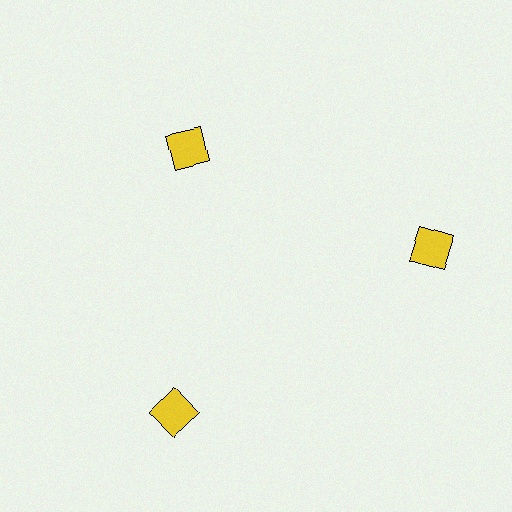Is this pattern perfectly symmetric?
No. The 3 yellow squares are arranged in a ring, but one element near the 11 o'clock position is pulled inward toward the center, breaking the 3-fold rotational symmetry.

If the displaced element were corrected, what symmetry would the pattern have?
It would have 3-fold rotational symmetry — the pattern would map onto itself every 120 degrees.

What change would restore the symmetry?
The symmetry would be restored by moving it outward, back onto the ring so that all 3 squares sit at equal angles and equal distance from the center.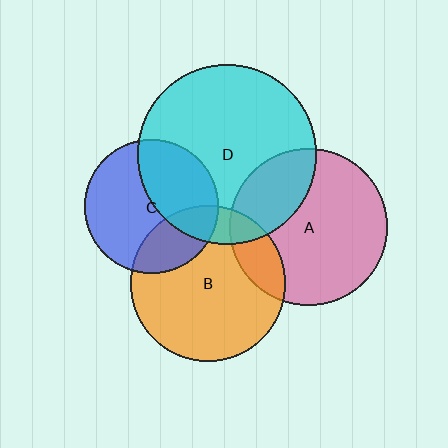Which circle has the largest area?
Circle D (cyan).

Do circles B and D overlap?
Yes.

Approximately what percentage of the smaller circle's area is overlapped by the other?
Approximately 15%.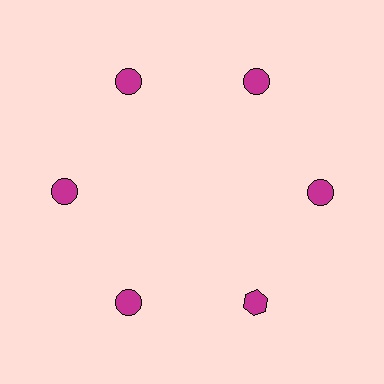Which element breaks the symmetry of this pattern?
The magenta hexagon at roughly the 5 o'clock position breaks the symmetry. All other shapes are magenta circles.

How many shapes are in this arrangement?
There are 6 shapes arranged in a ring pattern.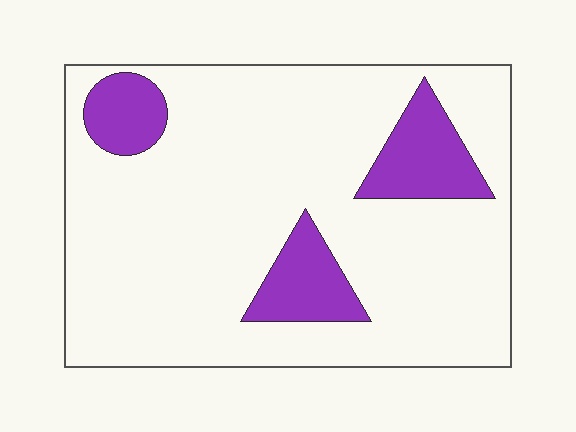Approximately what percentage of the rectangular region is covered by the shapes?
Approximately 15%.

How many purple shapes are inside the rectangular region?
3.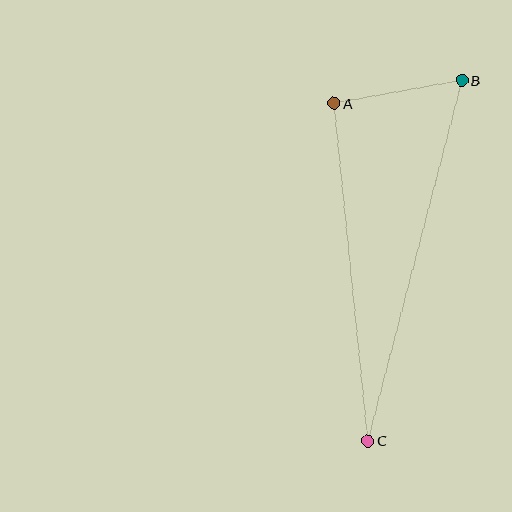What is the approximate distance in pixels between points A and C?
The distance between A and C is approximately 339 pixels.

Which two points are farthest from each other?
Points B and C are farthest from each other.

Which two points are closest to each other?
Points A and B are closest to each other.